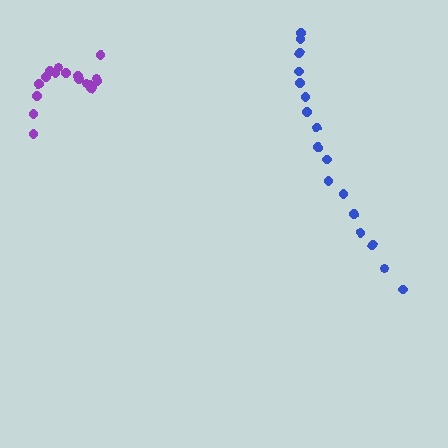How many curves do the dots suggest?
There are 2 distinct paths.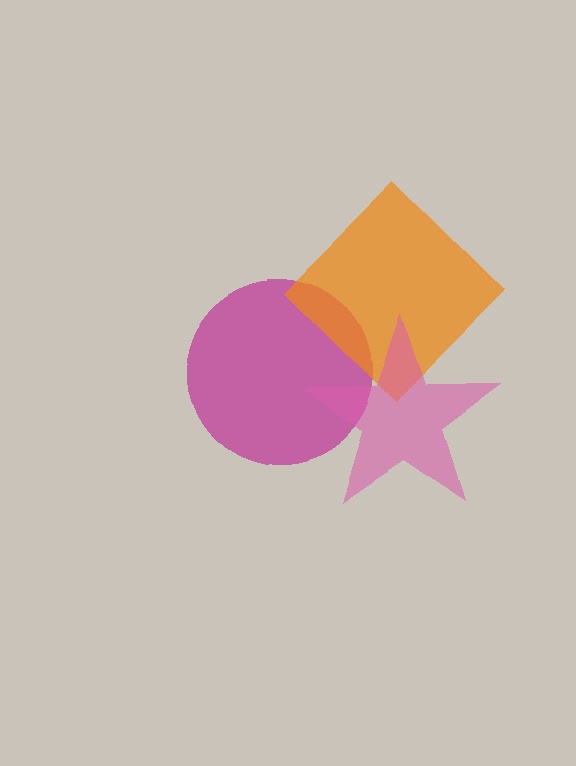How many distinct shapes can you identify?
There are 3 distinct shapes: a magenta circle, an orange diamond, a pink star.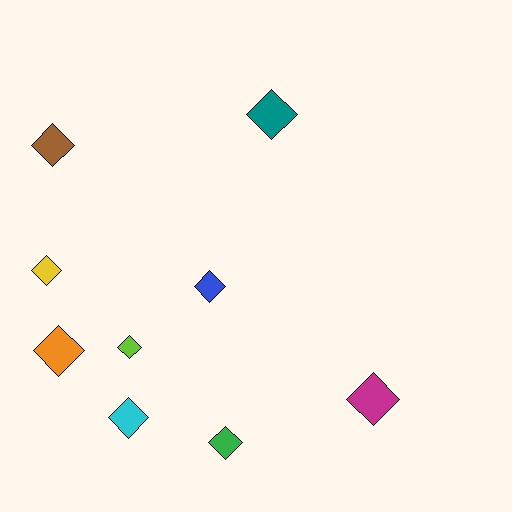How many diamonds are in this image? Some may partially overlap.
There are 9 diamonds.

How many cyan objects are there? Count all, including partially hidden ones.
There is 1 cyan object.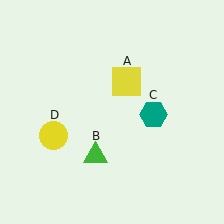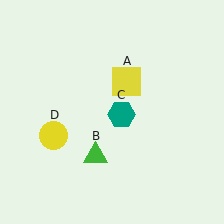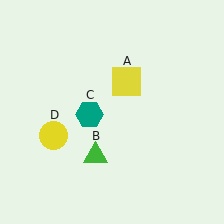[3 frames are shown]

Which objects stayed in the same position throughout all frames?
Yellow square (object A) and green triangle (object B) and yellow circle (object D) remained stationary.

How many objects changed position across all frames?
1 object changed position: teal hexagon (object C).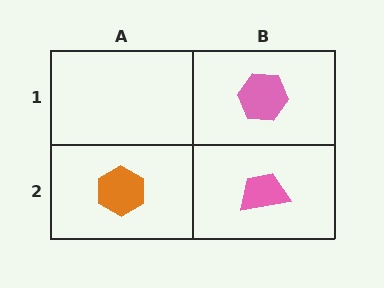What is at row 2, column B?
A pink trapezoid.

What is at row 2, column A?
An orange hexagon.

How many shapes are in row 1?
1 shape.